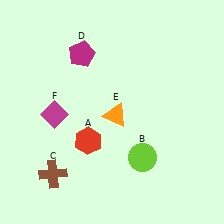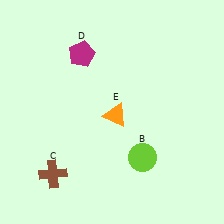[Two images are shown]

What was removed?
The red hexagon (A), the magenta diamond (F) were removed in Image 2.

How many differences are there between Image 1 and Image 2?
There are 2 differences between the two images.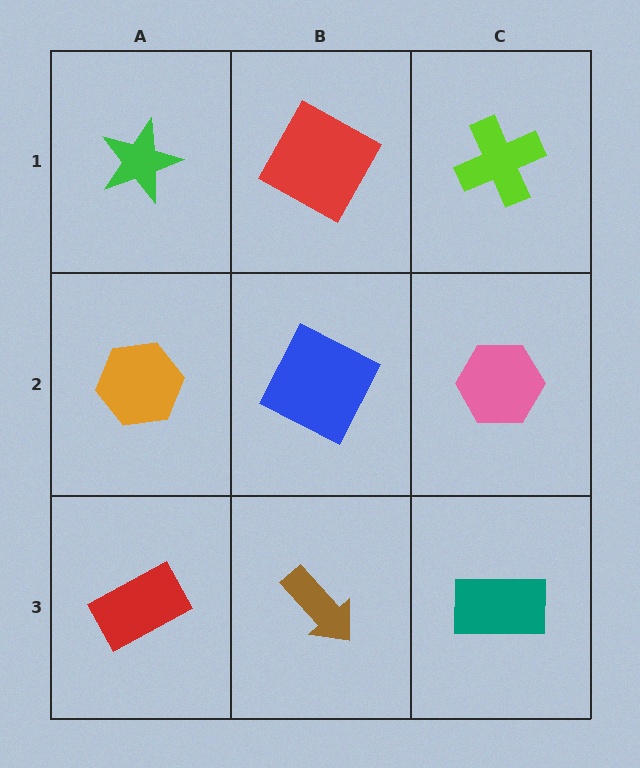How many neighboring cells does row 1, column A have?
2.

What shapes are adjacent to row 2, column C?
A lime cross (row 1, column C), a teal rectangle (row 3, column C), a blue square (row 2, column B).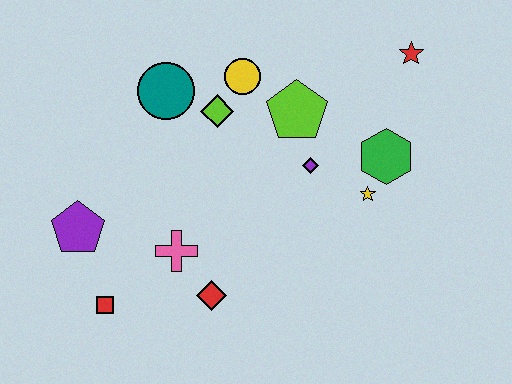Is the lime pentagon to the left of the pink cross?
No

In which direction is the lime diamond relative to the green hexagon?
The lime diamond is to the left of the green hexagon.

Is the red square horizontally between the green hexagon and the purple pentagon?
Yes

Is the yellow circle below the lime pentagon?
No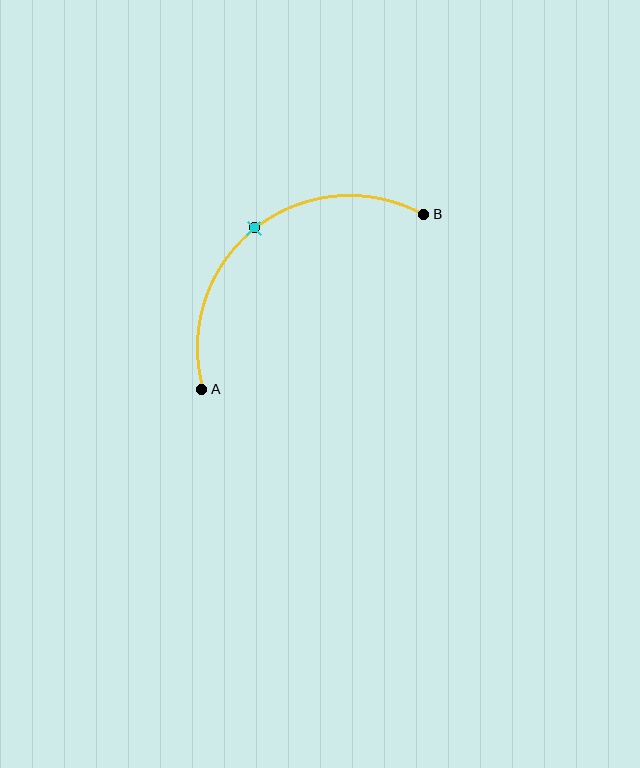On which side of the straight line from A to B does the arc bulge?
The arc bulges above and to the left of the straight line connecting A and B.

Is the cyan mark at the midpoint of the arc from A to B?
Yes. The cyan mark lies on the arc at equal arc-length from both A and B — it is the arc midpoint.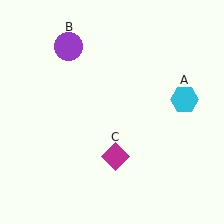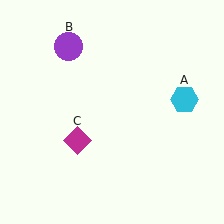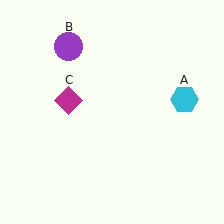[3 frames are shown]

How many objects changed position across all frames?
1 object changed position: magenta diamond (object C).